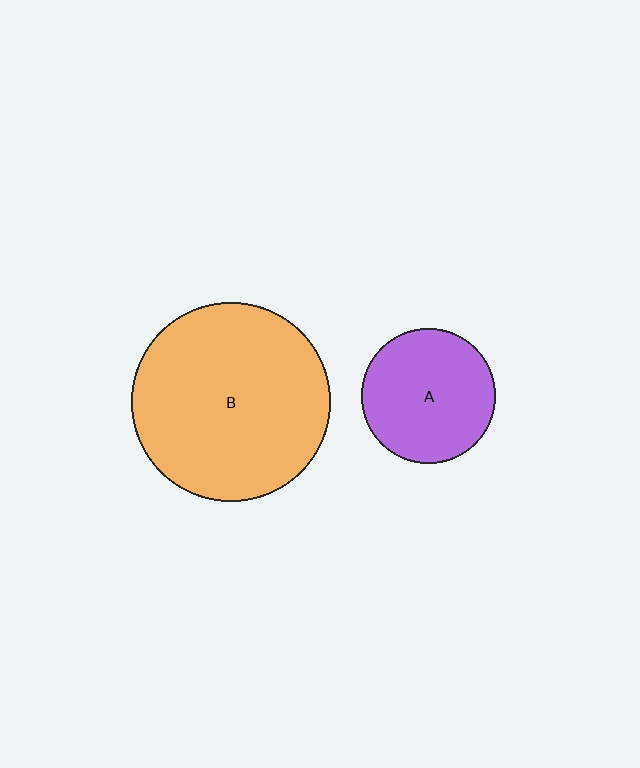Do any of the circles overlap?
No, none of the circles overlap.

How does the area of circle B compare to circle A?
Approximately 2.2 times.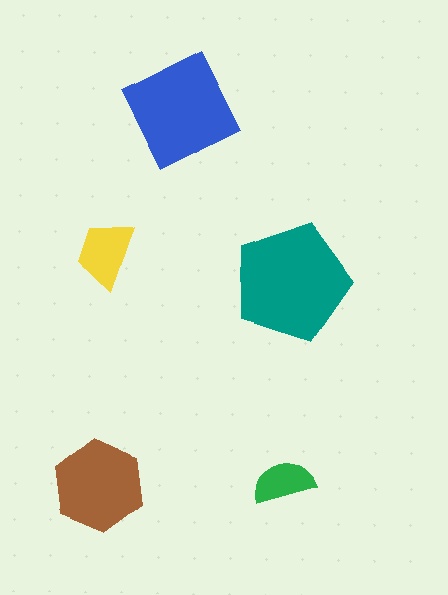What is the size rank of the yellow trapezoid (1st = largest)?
4th.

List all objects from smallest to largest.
The green semicircle, the yellow trapezoid, the brown hexagon, the blue diamond, the teal pentagon.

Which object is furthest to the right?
The teal pentagon is rightmost.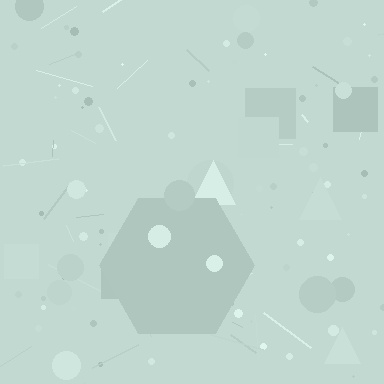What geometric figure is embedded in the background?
A hexagon is embedded in the background.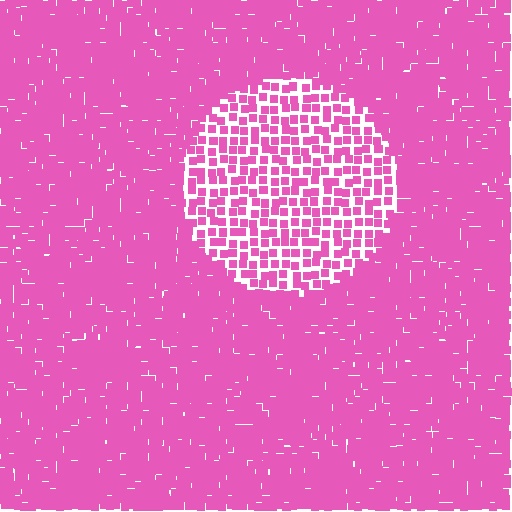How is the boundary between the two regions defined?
The boundary is defined by a change in element density (approximately 2.1x ratio). All elements are the same color, size, and shape.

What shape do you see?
I see a circle.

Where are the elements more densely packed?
The elements are more densely packed outside the circle boundary.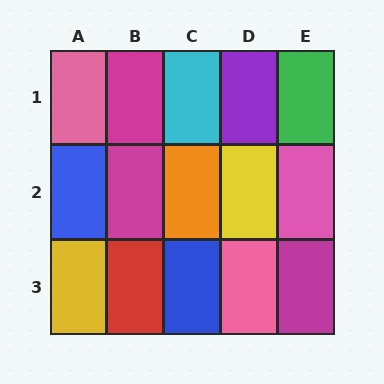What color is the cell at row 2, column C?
Orange.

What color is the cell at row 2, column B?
Magenta.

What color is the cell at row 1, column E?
Green.